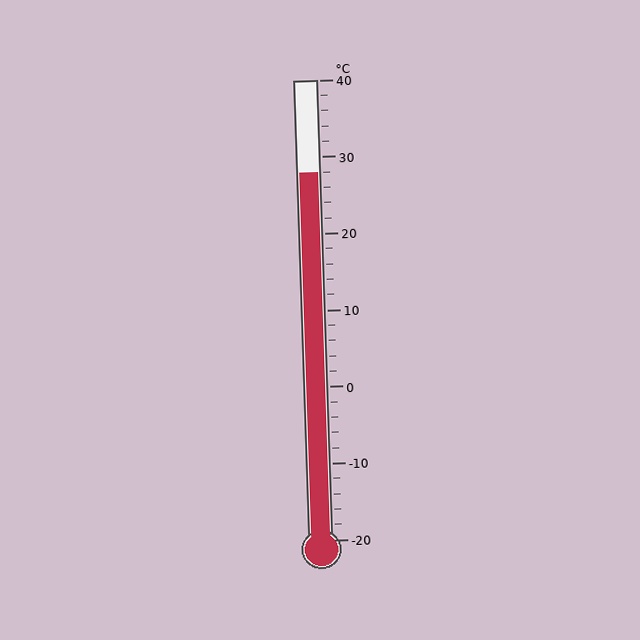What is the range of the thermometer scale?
The thermometer scale ranges from -20°C to 40°C.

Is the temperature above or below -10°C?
The temperature is above -10°C.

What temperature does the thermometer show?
The thermometer shows approximately 28°C.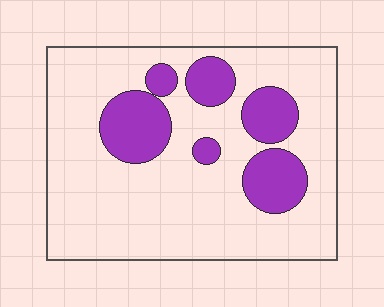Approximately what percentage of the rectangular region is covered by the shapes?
Approximately 20%.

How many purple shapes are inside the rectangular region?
6.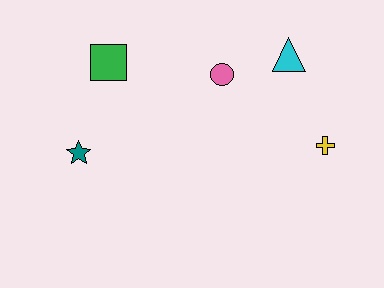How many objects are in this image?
There are 5 objects.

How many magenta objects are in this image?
There are no magenta objects.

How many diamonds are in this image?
There are no diamonds.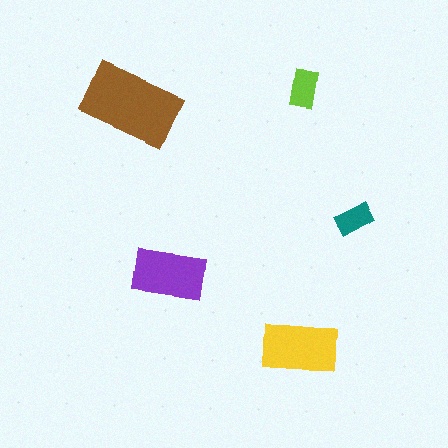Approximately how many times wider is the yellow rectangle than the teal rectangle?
About 2 times wider.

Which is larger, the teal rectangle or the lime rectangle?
The lime one.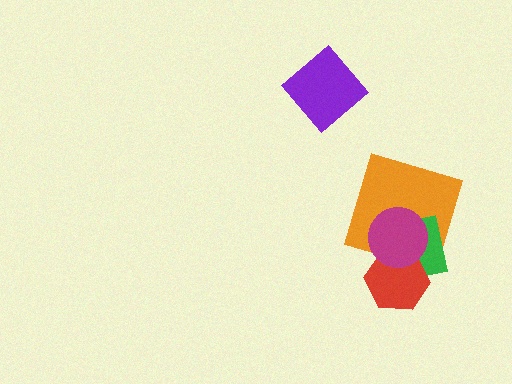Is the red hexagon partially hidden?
Yes, it is partially covered by another shape.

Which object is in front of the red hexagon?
The magenta circle is in front of the red hexagon.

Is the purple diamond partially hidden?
No, no other shape covers it.